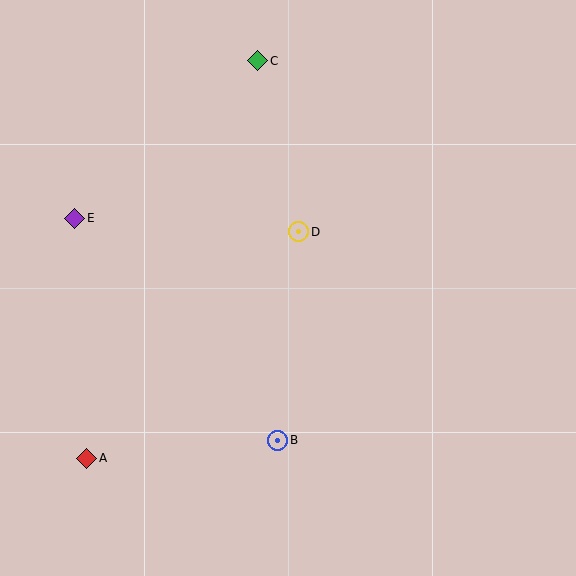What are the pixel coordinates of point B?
Point B is at (278, 440).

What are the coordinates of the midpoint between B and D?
The midpoint between B and D is at (288, 336).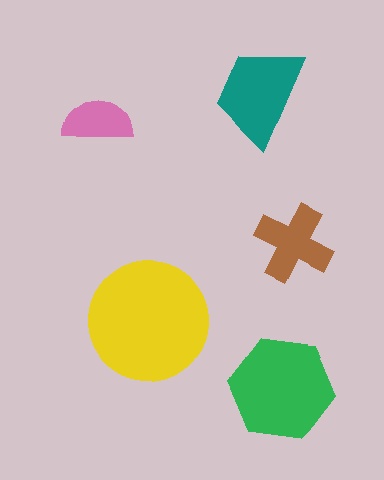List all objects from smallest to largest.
The pink semicircle, the brown cross, the teal trapezoid, the green hexagon, the yellow circle.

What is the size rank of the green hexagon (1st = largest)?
2nd.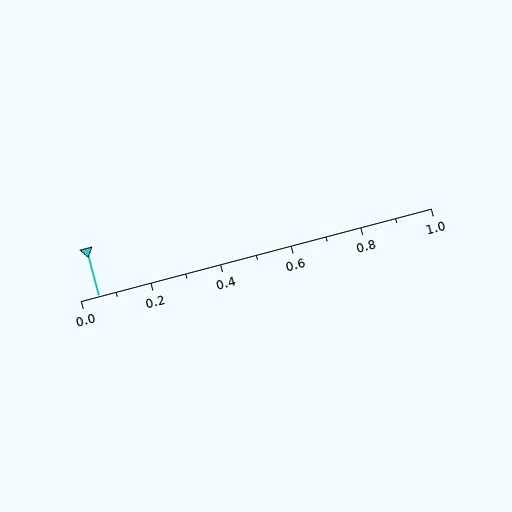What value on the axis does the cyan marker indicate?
The marker indicates approximately 0.05.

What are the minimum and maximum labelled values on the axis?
The axis runs from 0.0 to 1.0.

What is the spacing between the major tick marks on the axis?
The major ticks are spaced 0.2 apart.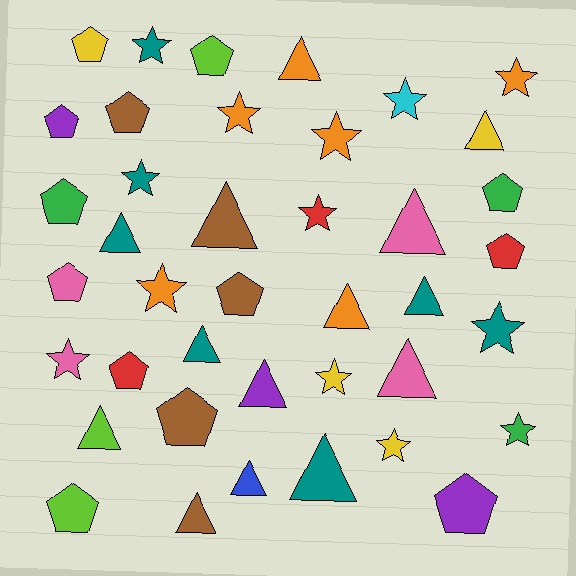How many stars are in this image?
There are 13 stars.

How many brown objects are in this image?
There are 5 brown objects.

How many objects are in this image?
There are 40 objects.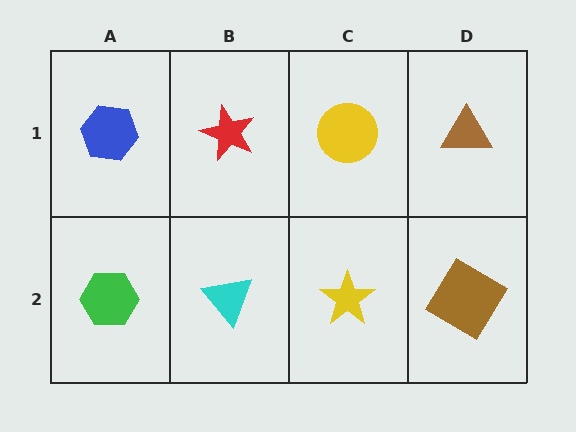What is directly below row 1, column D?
A brown diamond.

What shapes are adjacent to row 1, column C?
A yellow star (row 2, column C), a red star (row 1, column B), a brown triangle (row 1, column D).